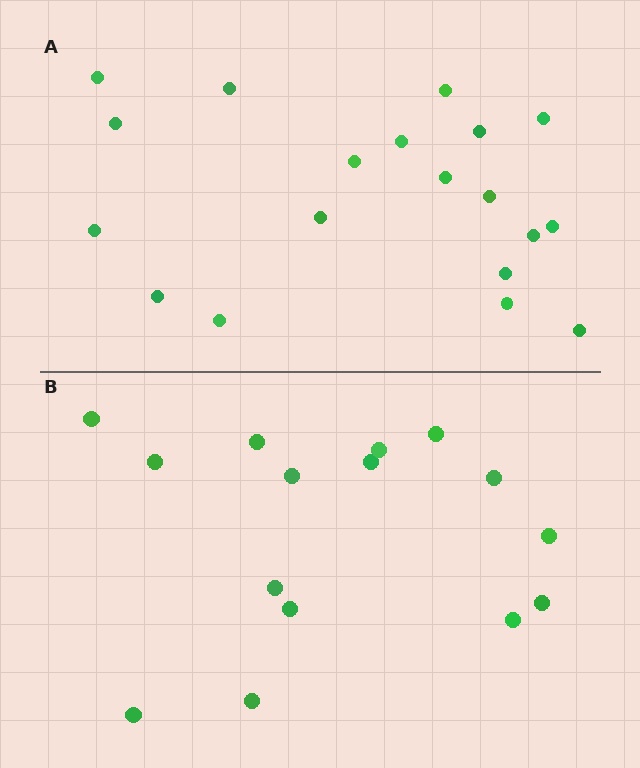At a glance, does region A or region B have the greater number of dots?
Region A (the top region) has more dots.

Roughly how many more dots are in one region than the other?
Region A has about 4 more dots than region B.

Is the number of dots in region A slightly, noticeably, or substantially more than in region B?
Region A has noticeably more, but not dramatically so. The ratio is roughly 1.3 to 1.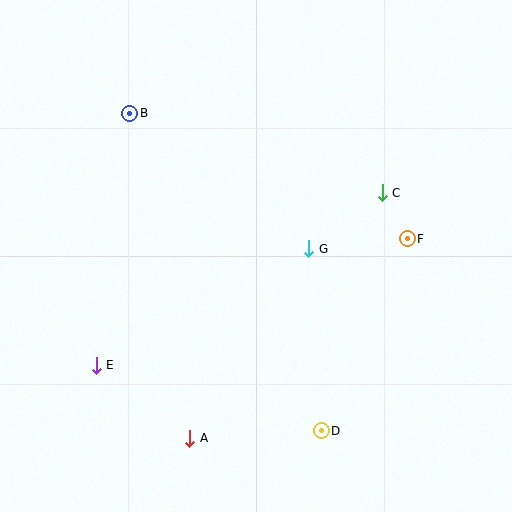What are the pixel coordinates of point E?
Point E is at (96, 365).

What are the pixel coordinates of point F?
Point F is at (407, 239).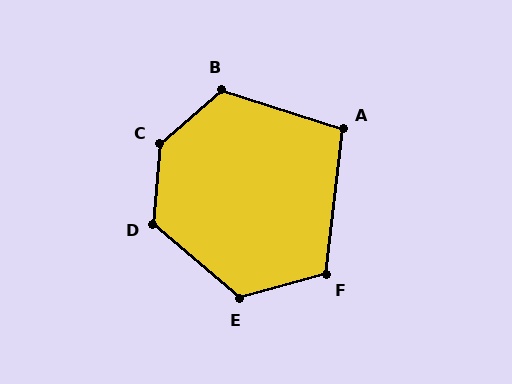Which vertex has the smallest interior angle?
A, at approximately 101 degrees.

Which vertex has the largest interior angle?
C, at approximately 135 degrees.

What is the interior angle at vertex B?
Approximately 121 degrees (obtuse).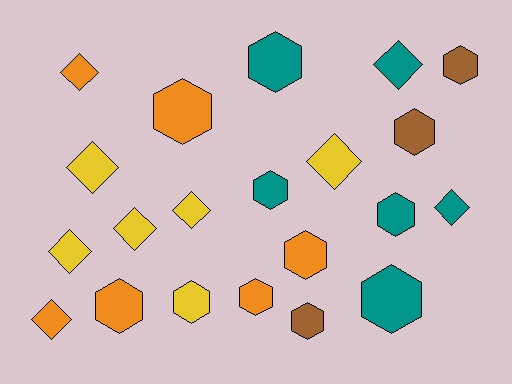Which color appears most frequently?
Orange, with 6 objects.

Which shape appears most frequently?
Hexagon, with 12 objects.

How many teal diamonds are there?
There are 2 teal diamonds.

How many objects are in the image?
There are 21 objects.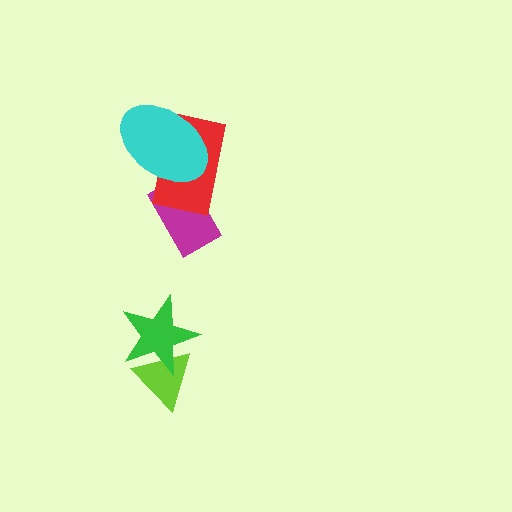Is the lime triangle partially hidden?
Yes, it is partially covered by another shape.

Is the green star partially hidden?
No, no other shape covers it.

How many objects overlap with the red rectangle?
2 objects overlap with the red rectangle.